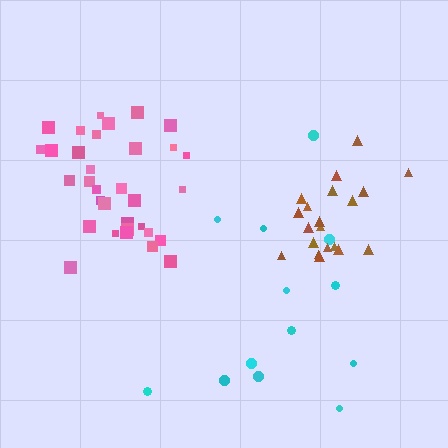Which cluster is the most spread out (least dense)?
Cyan.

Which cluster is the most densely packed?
Pink.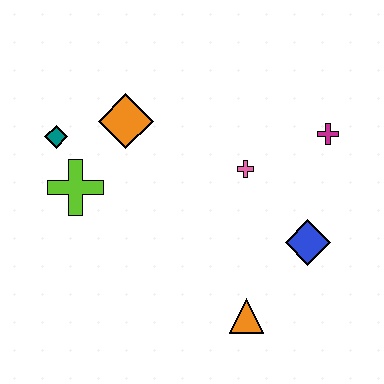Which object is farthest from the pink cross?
The teal diamond is farthest from the pink cross.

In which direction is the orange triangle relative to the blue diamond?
The orange triangle is below the blue diamond.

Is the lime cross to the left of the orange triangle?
Yes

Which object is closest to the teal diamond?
The lime cross is closest to the teal diamond.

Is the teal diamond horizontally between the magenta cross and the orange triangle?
No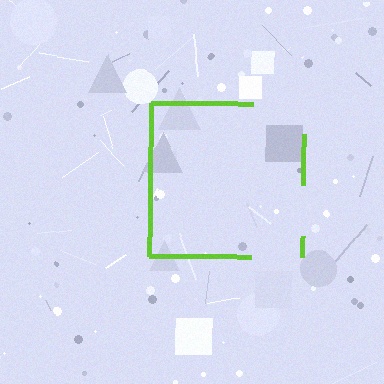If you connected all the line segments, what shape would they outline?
They would outline a square.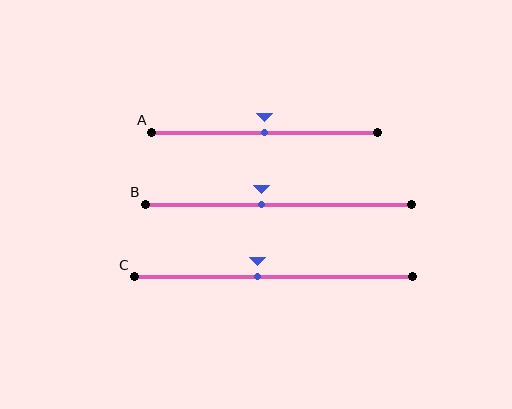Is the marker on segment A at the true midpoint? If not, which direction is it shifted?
Yes, the marker on segment A is at the true midpoint.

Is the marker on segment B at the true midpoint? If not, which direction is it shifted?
No, the marker on segment B is shifted to the left by about 6% of the segment length.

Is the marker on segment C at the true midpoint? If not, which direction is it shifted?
No, the marker on segment C is shifted to the left by about 6% of the segment length.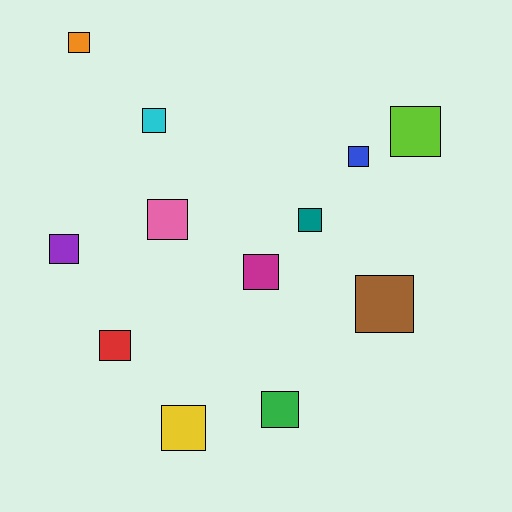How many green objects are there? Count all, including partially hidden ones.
There is 1 green object.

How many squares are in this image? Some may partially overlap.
There are 12 squares.